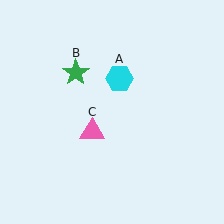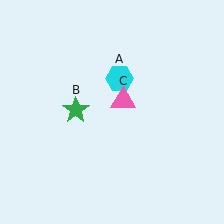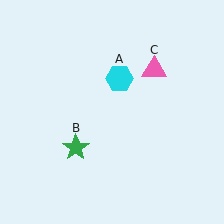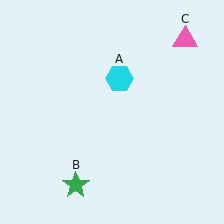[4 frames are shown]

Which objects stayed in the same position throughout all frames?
Cyan hexagon (object A) remained stationary.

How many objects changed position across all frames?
2 objects changed position: green star (object B), pink triangle (object C).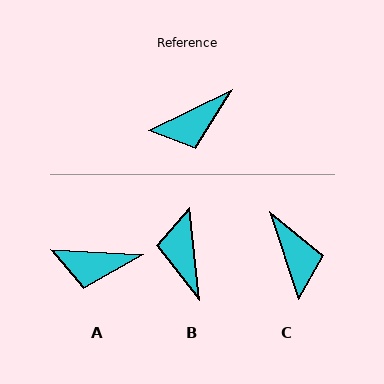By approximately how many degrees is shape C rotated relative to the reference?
Approximately 82 degrees counter-clockwise.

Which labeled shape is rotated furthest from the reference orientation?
B, about 110 degrees away.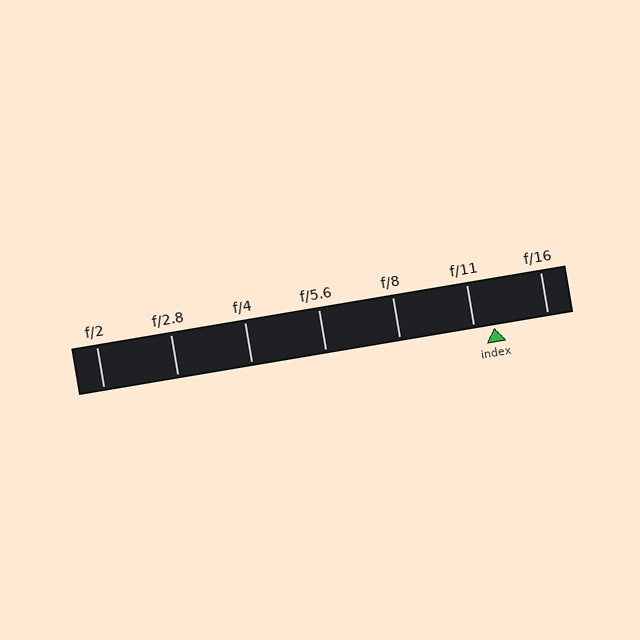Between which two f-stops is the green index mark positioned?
The index mark is between f/11 and f/16.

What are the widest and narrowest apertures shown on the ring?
The widest aperture shown is f/2 and the narrowest is f/16.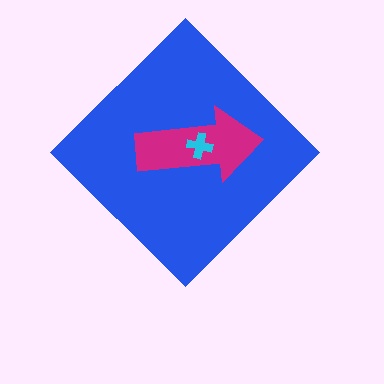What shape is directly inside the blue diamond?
The magenta arrow.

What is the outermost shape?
The blue diamond.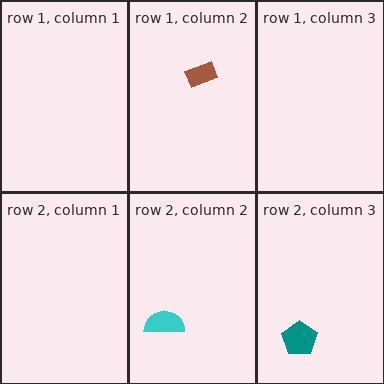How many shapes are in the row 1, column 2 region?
1.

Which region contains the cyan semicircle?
The row 2, column 2 region.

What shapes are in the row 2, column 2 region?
The cyan semicircle.